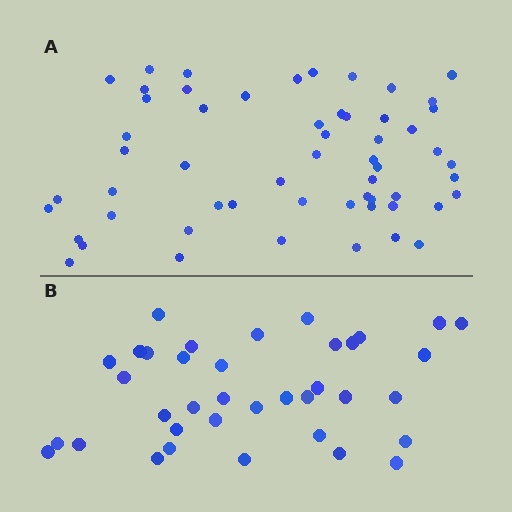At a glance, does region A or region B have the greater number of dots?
Region A (the top region) has more dots.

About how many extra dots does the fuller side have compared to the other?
Region A has approximately 20 more dots than region B.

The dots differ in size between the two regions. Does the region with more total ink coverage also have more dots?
No. Region B has more total ink coverage because its dots are larger, but region A actually contains more individual dots. Total area can be misleading — the number of items is what matters here.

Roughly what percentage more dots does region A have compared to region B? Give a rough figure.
About 55% more.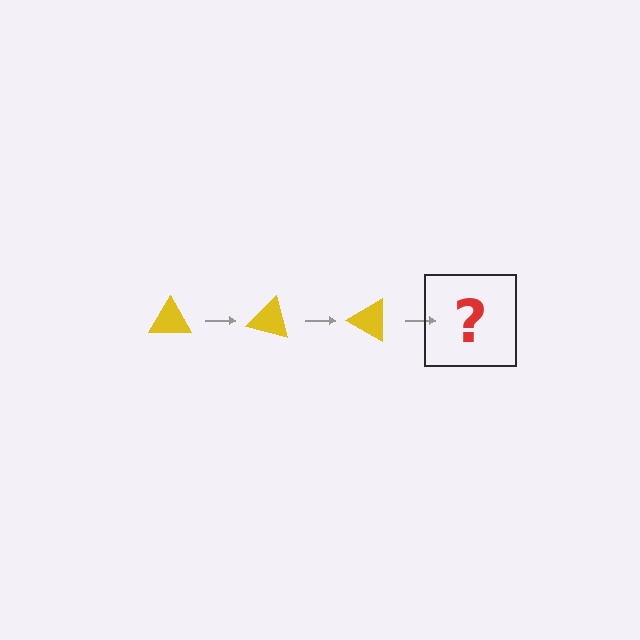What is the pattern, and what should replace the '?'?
The pattern is that the triangle rotates 15 degrees each step. The '?' should be a yellow triangle rotated 45 degrees.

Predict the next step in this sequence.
The next step is a yellow triangle rotated 45 degrees.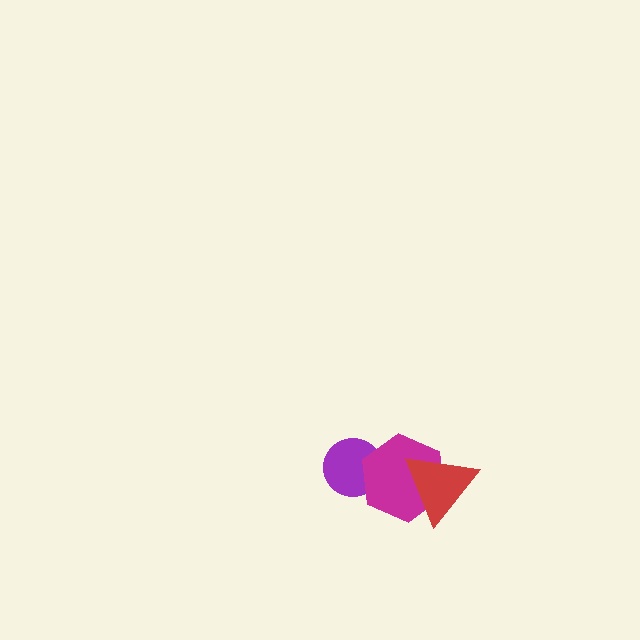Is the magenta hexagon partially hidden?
Yes, it is partially covered by another shape.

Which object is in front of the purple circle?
The magenta hexagon is in front of the purple circle.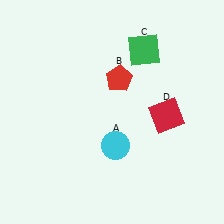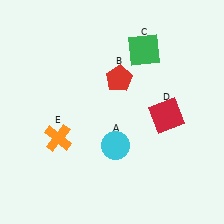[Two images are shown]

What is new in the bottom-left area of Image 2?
An orange cross (E) was added in the bottom-left area of Image 2.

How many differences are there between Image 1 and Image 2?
There is 1 difference between the two images.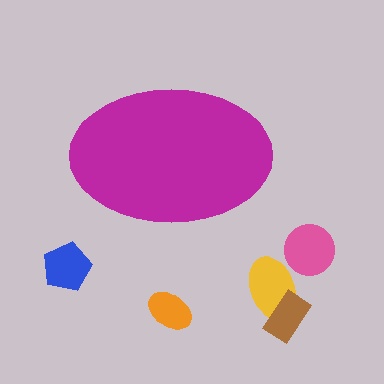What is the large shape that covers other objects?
A magenta ellipse.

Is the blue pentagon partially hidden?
No, the blue pentagon is fully visible.